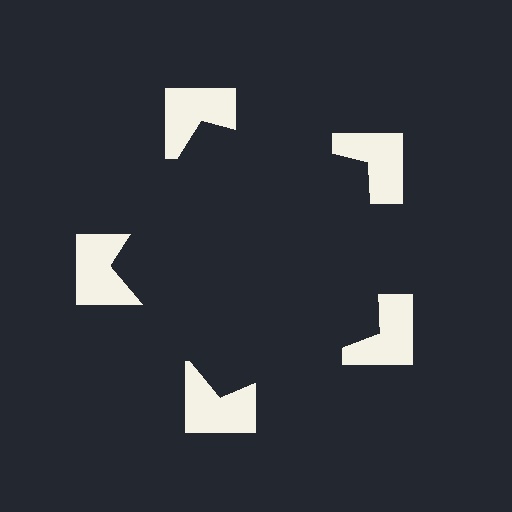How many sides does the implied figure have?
5 sides.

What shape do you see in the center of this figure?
An illusory pentagon — its edges are inferred from the aligned wedge cuts in the notched squares, not physically drawn.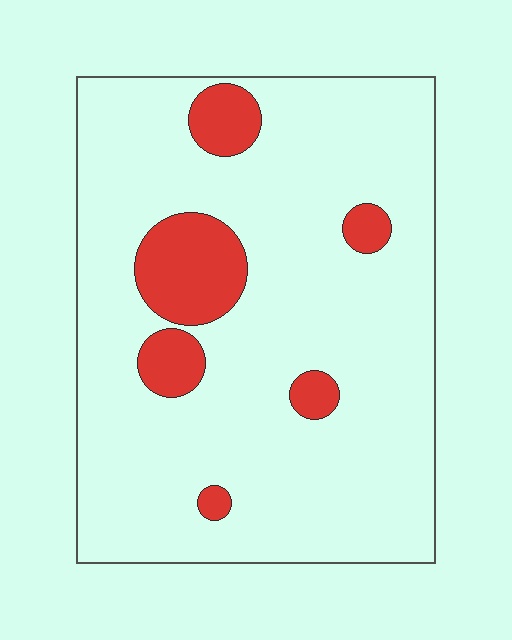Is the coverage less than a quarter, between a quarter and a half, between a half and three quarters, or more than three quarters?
Less than a quarter.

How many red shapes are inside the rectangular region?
6.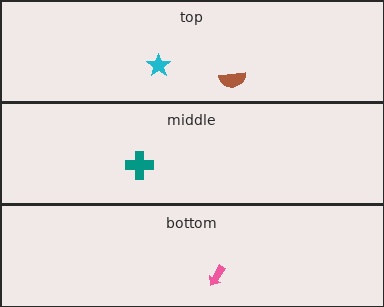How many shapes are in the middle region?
1.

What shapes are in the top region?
The cyan star, the brown semicircle.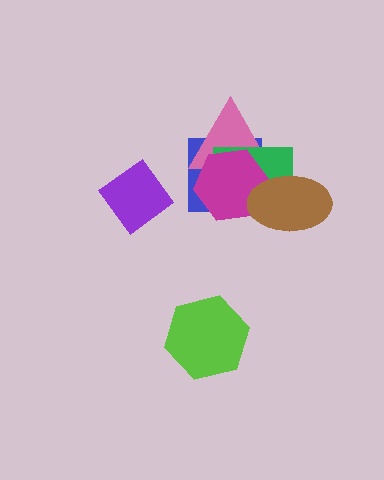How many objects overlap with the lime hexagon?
0 objects overlap with the lime hexagon.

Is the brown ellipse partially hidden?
No, no other shape covers it.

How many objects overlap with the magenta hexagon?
4 objects overlap with the magenta hexagon.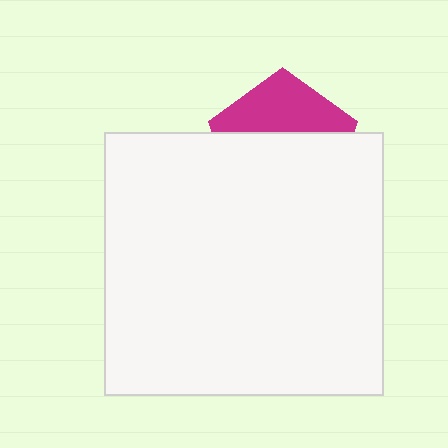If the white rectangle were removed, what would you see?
You would see the complete magenta pentagon.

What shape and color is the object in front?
The object in front is a white rectangle.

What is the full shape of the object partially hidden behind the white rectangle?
The partially hidden object is a magenta pentagon.